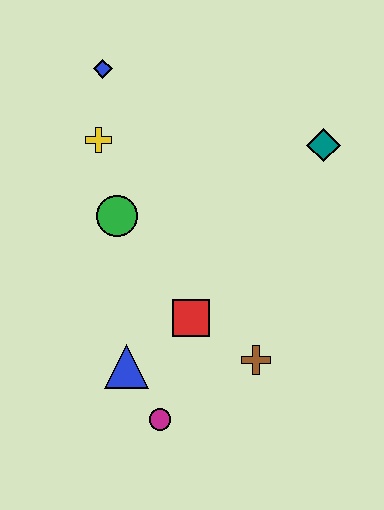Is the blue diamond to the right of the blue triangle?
No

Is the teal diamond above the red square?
Yes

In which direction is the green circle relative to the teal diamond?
The green circle is to the left of the teal diamond.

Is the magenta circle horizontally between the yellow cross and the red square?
Yes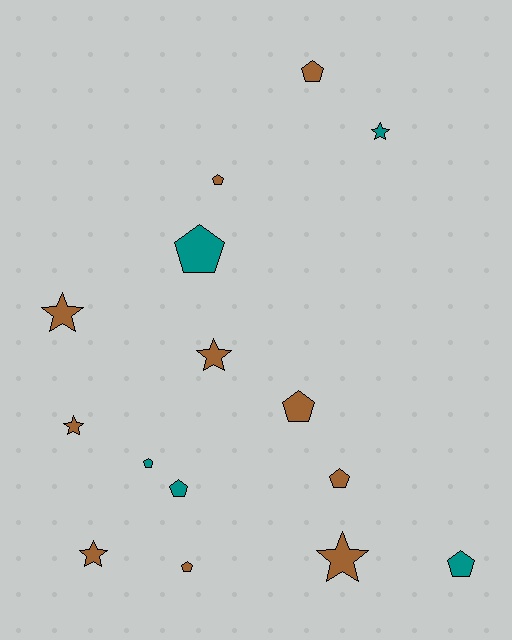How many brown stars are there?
There are 5 brown stars.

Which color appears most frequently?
Brown, with 10 objects.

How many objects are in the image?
There are 15 objects.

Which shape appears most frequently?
Pentagon, with 9 objects.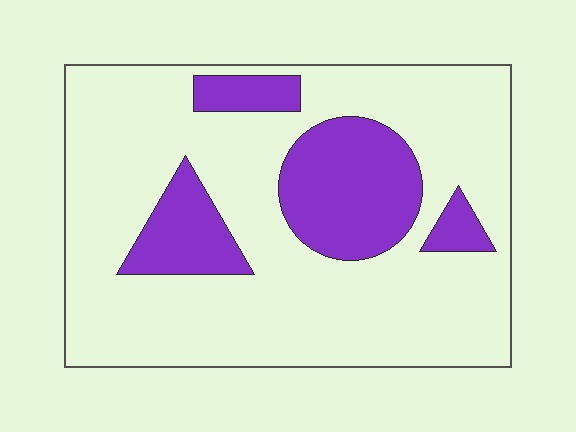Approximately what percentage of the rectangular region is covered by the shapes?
Approximately 25%.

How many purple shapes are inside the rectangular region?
4.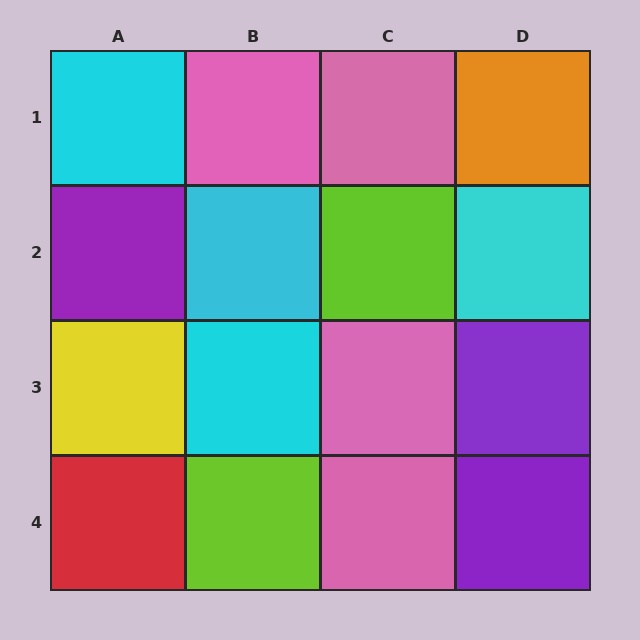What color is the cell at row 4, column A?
Red.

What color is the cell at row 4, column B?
Lime.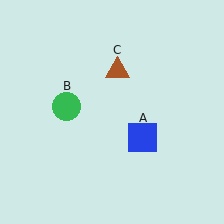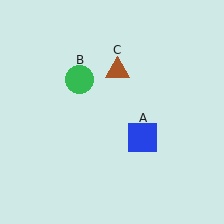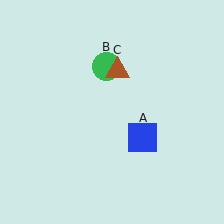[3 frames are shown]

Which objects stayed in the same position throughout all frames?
Blue square (object A) and brown triangle (object C) remained stationary.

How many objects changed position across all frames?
1 object changed position: green circle (object B).